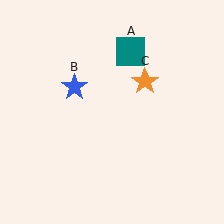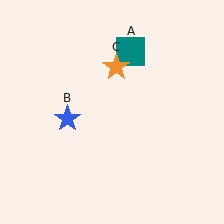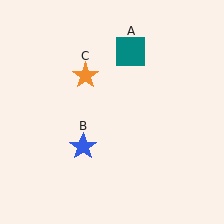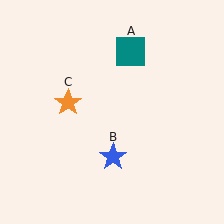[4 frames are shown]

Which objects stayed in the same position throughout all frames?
Teal square (object A) remained stationary.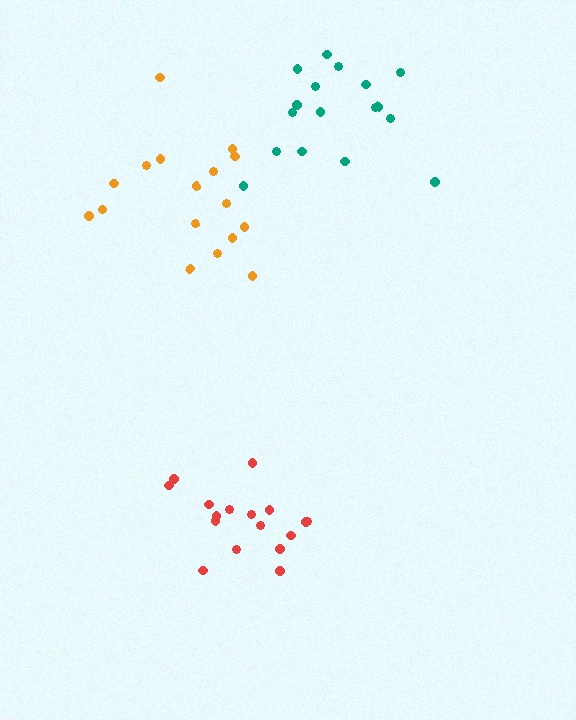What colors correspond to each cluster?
The clusters are colored: orange, red, teal.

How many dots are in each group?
Group 1: 17 dots, Group 2: 17 dots, Group 3: 17 dots (51 total).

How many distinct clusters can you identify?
There are 3 distinct clusters.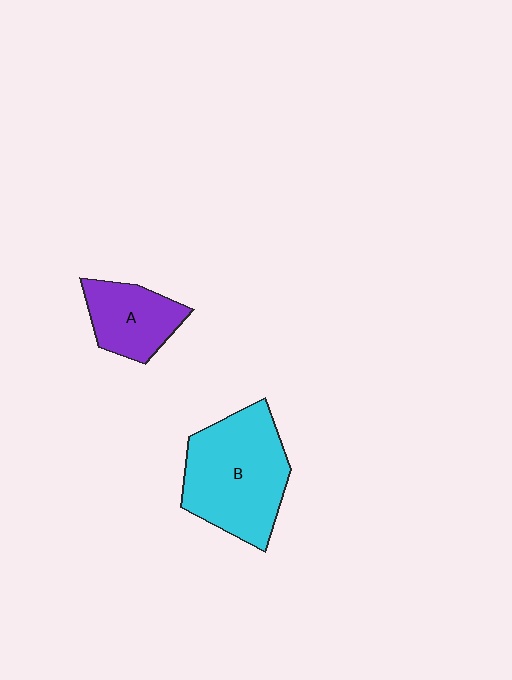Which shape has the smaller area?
Shape A (purple).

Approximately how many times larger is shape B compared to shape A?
Approximately 1.9 times.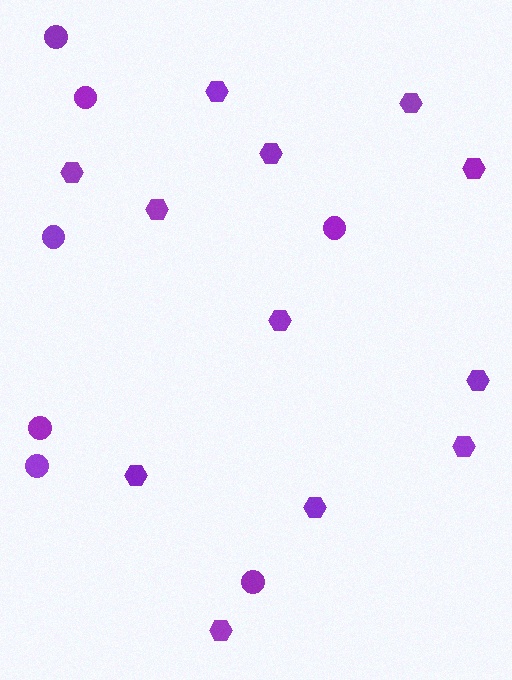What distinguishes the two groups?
There are 2 groups: one group of circles (7) and one group of hexagons (12).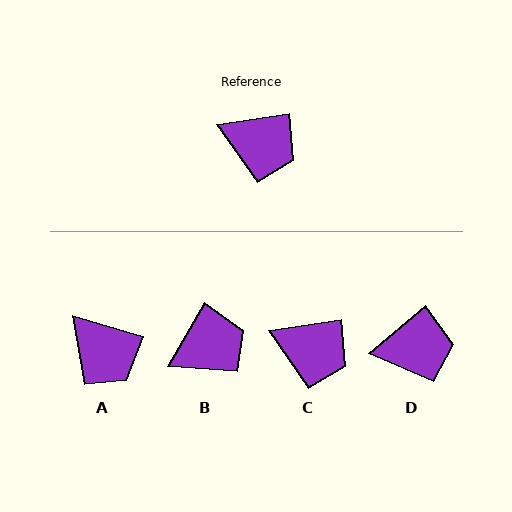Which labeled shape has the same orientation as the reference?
C.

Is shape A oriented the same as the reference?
No, it is off by about 26 degrees.